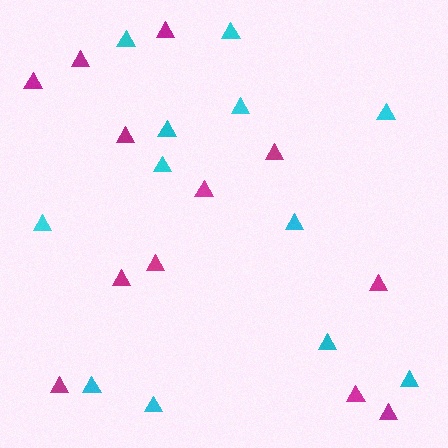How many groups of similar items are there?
There are 2 groups: one group of magenta triangles (12) and one group of cyan triangles (12).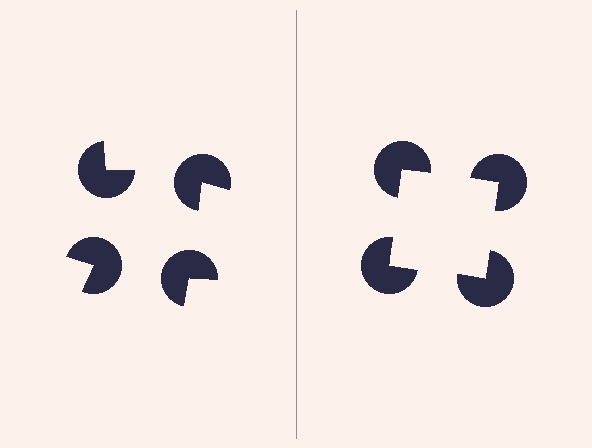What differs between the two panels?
The pac-man discs are positioned identically on both sides; only the wedge orientations differ. On the right they align to a square; on the left they are misaligned.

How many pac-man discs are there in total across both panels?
8 — 4 on each side.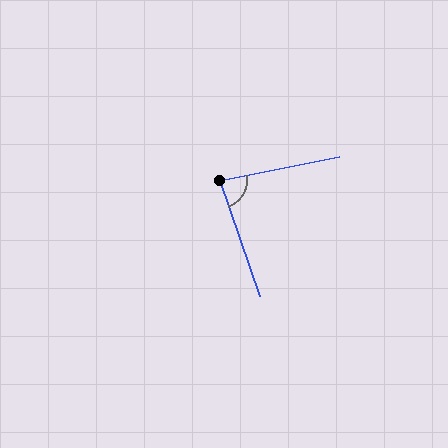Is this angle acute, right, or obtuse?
It is acute.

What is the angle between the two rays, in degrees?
Approximately 83 degrees.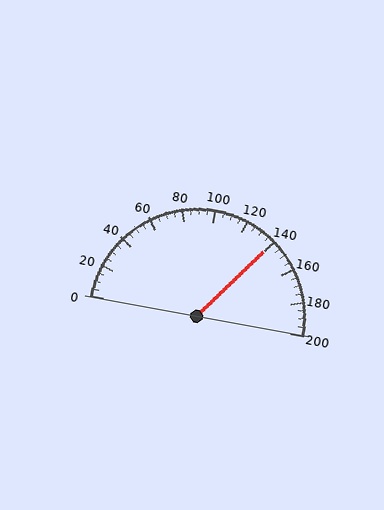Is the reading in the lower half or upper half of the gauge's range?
The reading is in the upper half of the range (0 to 200).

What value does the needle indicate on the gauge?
The needle indicates approximately 140.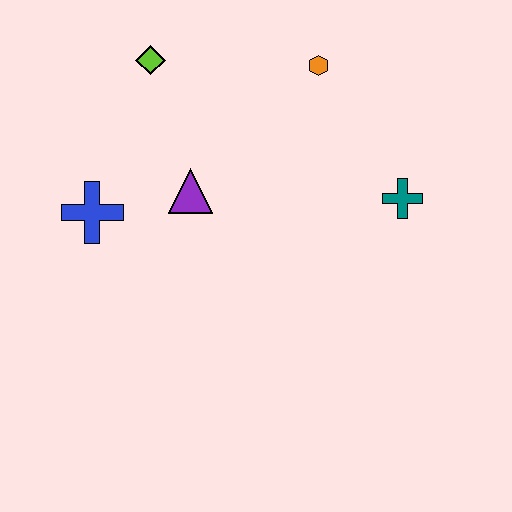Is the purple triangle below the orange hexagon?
Yes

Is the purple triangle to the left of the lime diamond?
No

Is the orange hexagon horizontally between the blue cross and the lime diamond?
No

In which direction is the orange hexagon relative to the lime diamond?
The orange hexagon is to the right of the lime diamond.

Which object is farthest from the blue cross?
The teal cross is farthest from the blue cross.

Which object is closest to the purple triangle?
The blue cross is closest to the purple triangle.